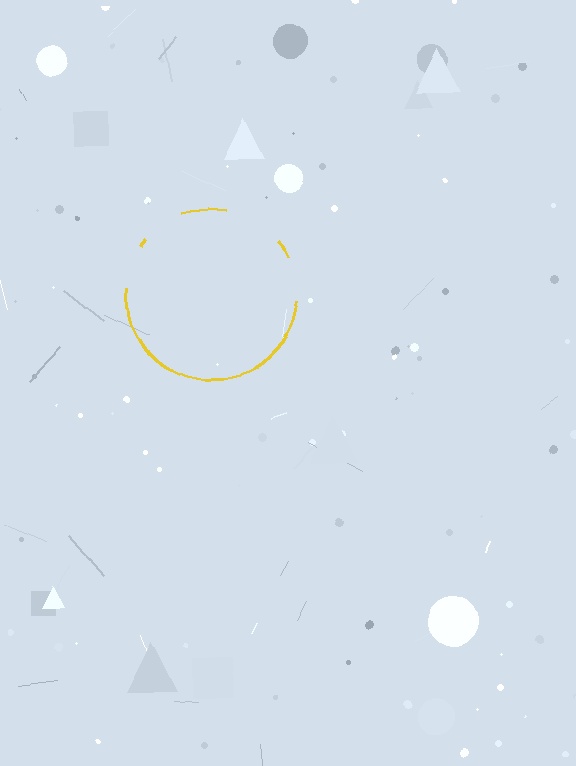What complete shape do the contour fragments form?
The contour fragments form a circle.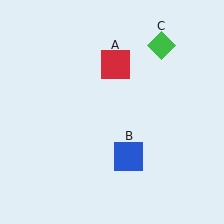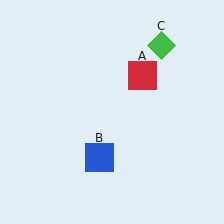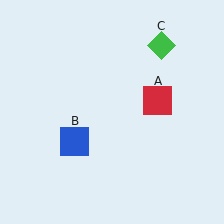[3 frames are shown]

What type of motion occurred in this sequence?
The red square (object A), blue square (object B) rotated clockwise around the center of the scene.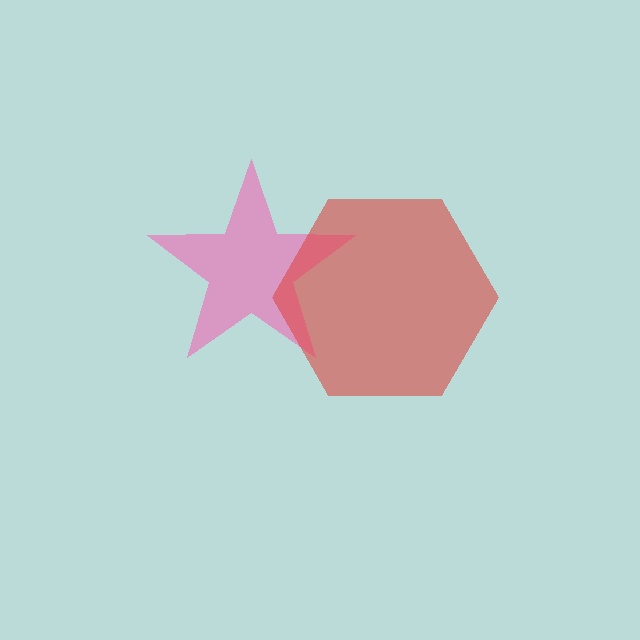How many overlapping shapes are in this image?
There are 2 overlapping shapes in the image.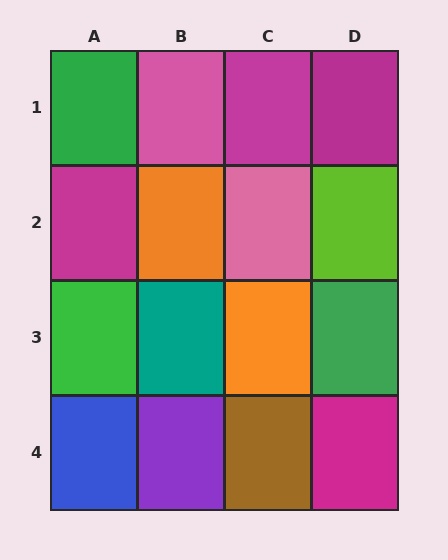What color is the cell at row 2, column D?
Lime.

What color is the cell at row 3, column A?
Green.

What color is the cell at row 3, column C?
Orange.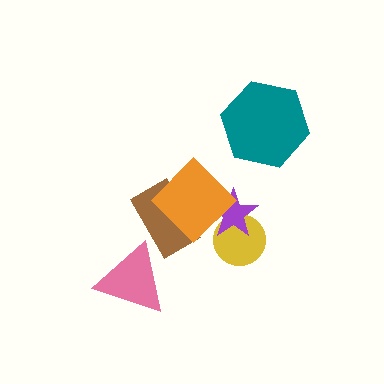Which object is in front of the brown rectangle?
The orange diamond is in front of the brown rectangle.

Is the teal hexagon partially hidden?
No, no other shape covers it.